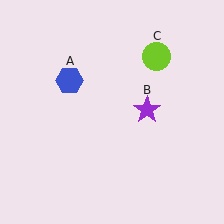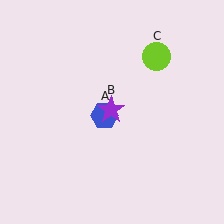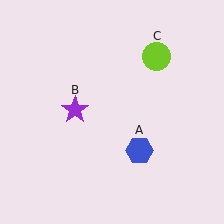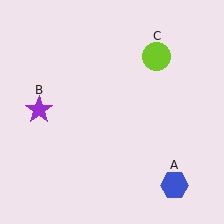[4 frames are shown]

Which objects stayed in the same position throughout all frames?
Lime circle (object C) remained stationary.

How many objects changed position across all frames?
2 objects changed position: blue hexagon (object A), purple star (object B).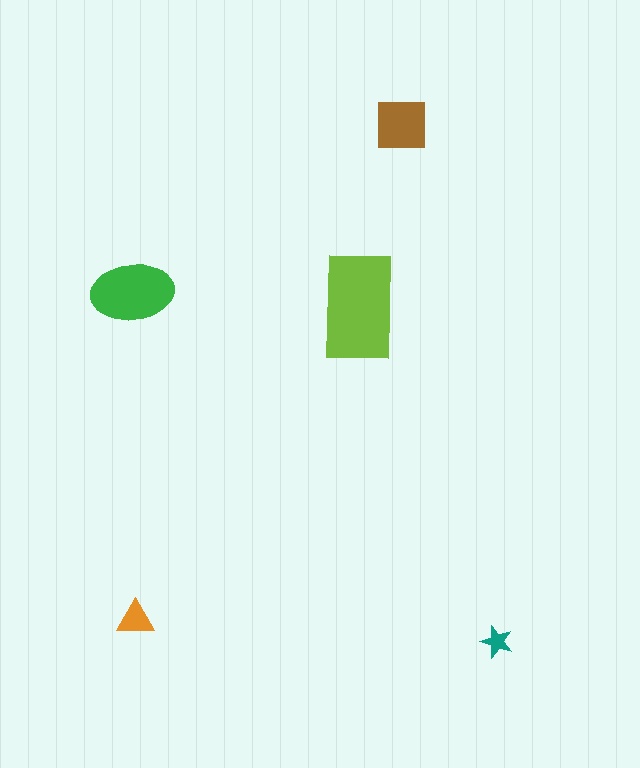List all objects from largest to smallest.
The lime rectangle, the green ellipse, the brown square, the orange triangle, the teal star.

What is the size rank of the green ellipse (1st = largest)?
2nd.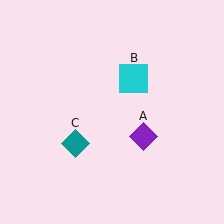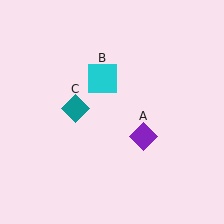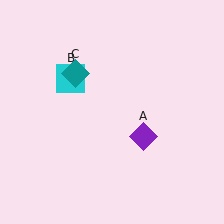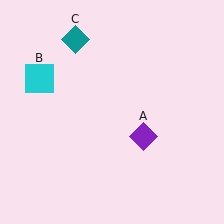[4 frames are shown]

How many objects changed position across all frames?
2 objects changed position: cyan square (object B), teal diamond (object C).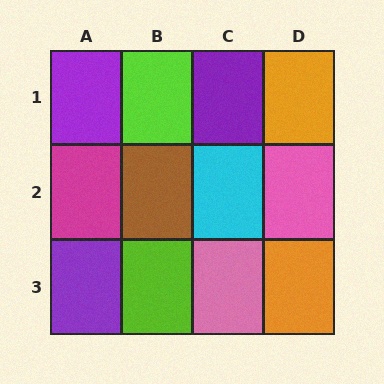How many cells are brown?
1 cell is brown.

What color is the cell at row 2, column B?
Brown.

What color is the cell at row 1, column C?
Purple.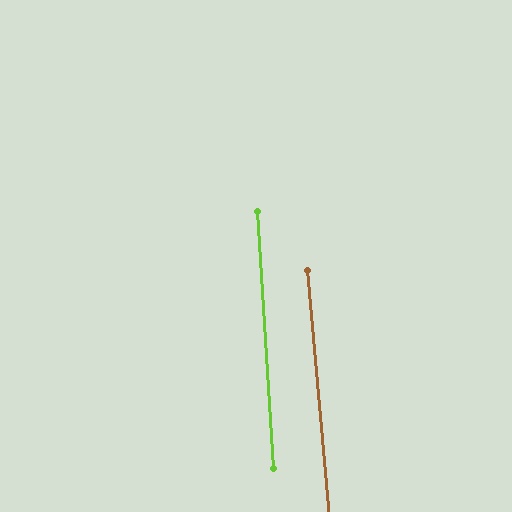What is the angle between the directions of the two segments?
Approximately 2 degrees.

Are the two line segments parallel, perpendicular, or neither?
Parallel — their directions differ by only 1.5°.